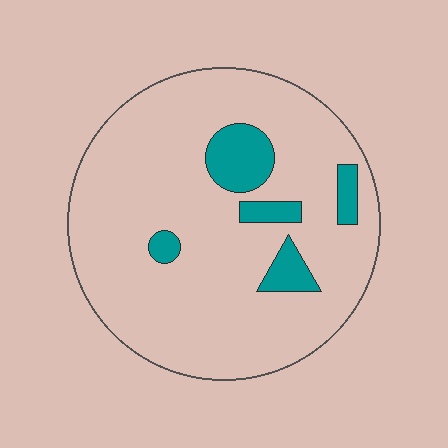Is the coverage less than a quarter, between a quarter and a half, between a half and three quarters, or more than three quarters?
Less than a quarter.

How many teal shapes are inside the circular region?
5.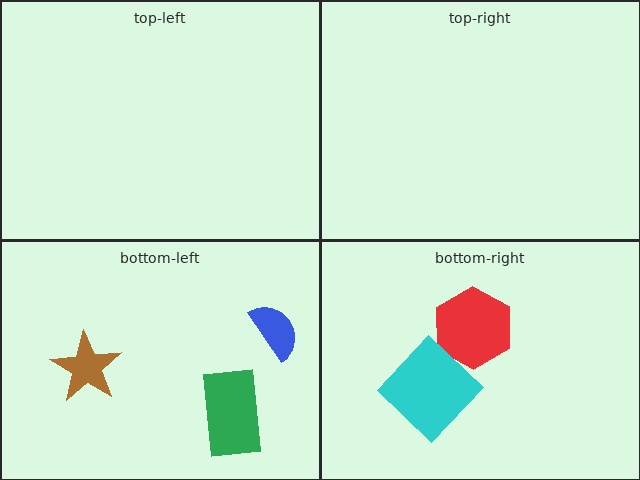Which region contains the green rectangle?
The bottom-left region.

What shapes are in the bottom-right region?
The red hexagon, the cyan diamond.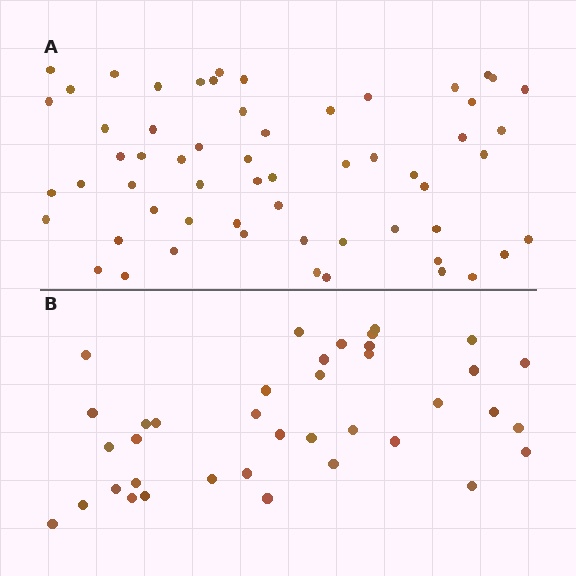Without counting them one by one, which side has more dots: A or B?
Region A (the top region) has more dots.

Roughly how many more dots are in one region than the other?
Region A has approximately 20 more dots than region B.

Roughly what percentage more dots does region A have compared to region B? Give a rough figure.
About 55% more.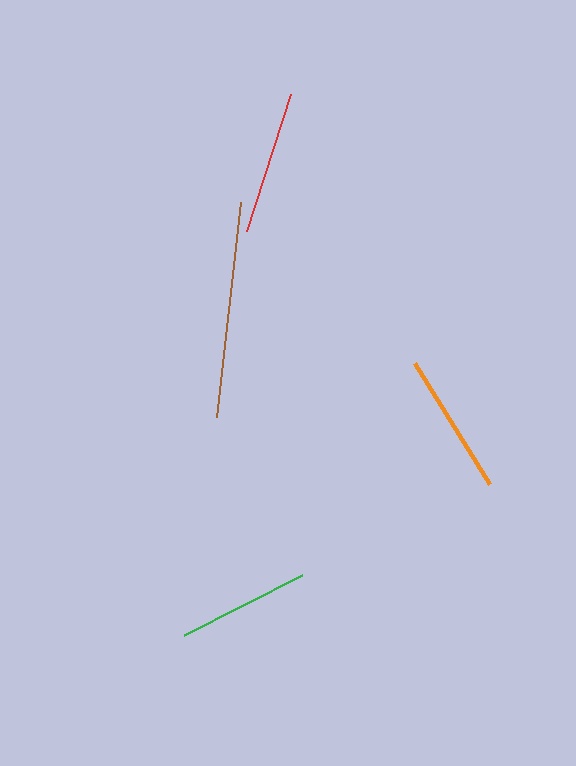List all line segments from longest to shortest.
From longest to shortest: brown, red, orange, green.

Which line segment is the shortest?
The green line is the shortest at approximately 133 pixels.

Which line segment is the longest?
The brown line is the longest at approximately 216 pixels.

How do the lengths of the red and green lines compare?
The red and green lines are approximately the same length.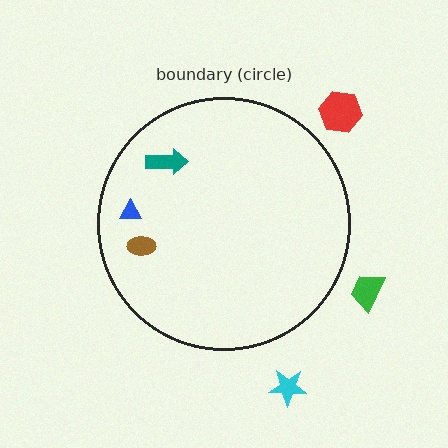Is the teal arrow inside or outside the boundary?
Inside.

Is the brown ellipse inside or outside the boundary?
Inside.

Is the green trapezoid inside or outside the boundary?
Outside.